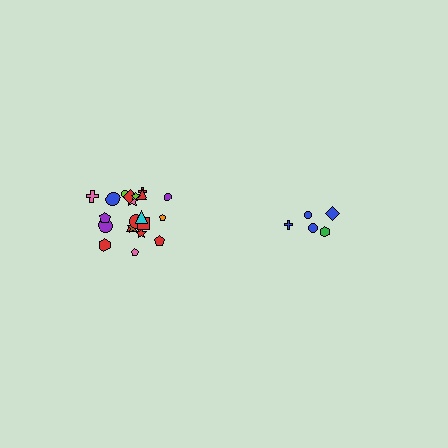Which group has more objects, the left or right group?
The left group.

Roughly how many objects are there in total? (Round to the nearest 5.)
Roughly 25 objects in total.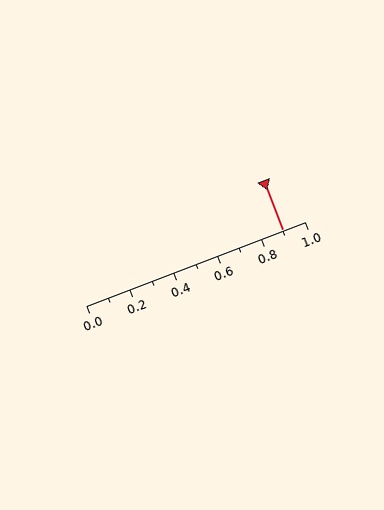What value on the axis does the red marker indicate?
The marker indicates approximately 0.9.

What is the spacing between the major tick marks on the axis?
The major ticks are spaced 0.2 apart.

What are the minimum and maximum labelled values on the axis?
The axis runs from 0.0 to 1.0.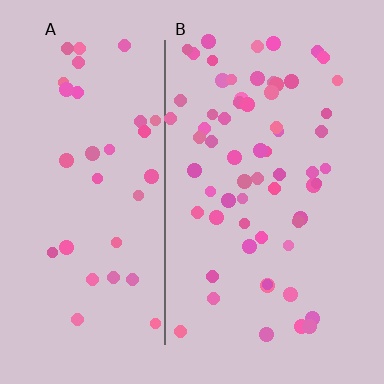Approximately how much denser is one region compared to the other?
Approximately 1.8× — region B over region A.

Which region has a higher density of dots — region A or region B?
B (the right).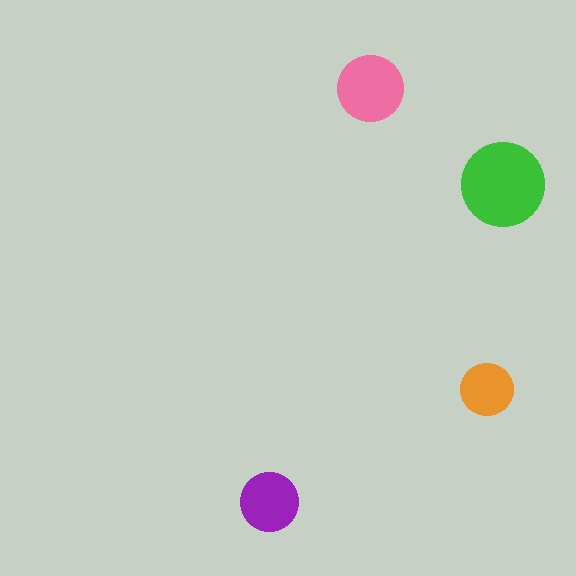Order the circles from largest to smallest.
the green one, the pink one, the purple one, the orange one.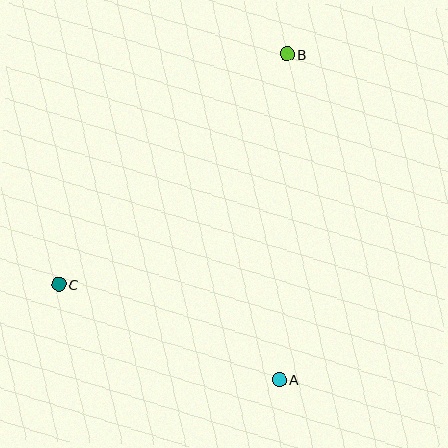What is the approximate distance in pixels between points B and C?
The distance between B and C is approximately 324 pixels.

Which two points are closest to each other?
Points A and C are closest to each other.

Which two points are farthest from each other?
Points A and B are farthest from each other.